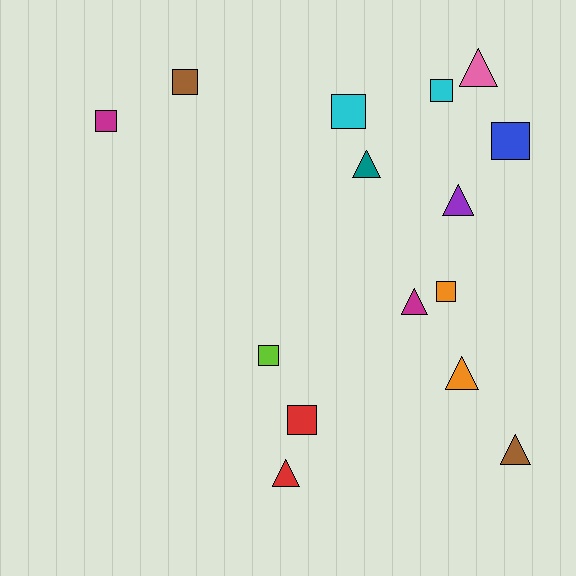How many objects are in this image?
There are 15 objects.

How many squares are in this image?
There are 8 squares.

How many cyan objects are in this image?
There are 2 cyan objects.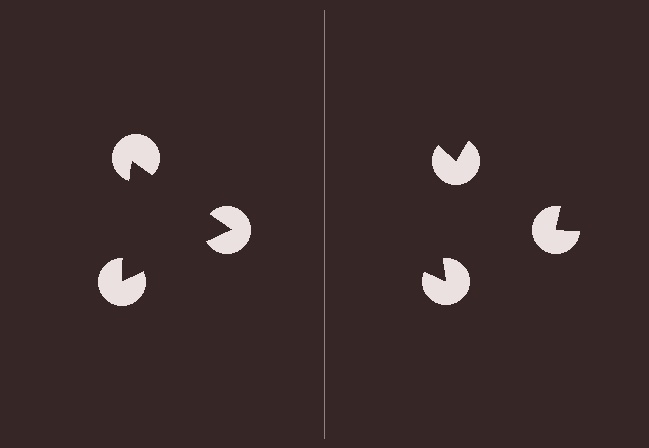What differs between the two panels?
The pac-man discs are positioned identically on both sides; only the wedge orientations differ. On the left they align to a triangle; on the right they are misaligned.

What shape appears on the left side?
An illusory triangle.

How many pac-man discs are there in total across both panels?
6 — 3 on each side.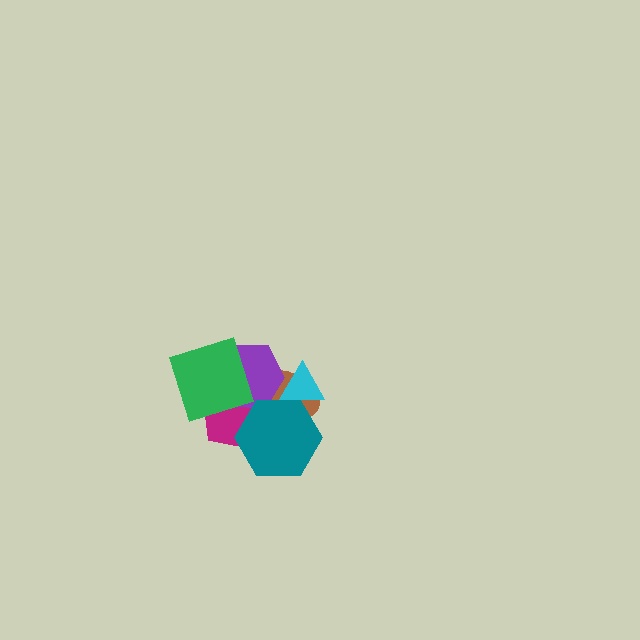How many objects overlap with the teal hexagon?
4 objects overlap with the teal hexagon.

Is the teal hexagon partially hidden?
Yes, it is partially covered by another shape.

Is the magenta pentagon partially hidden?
Yes, it is partially covered by another shape.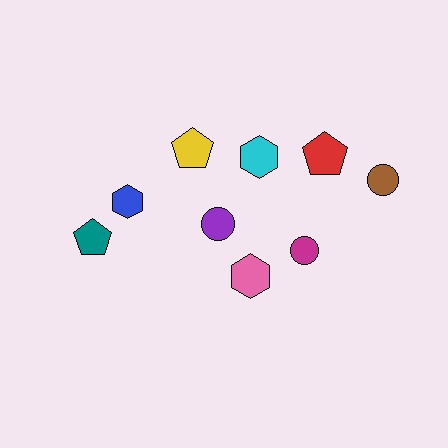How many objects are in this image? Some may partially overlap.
There are 9 objects.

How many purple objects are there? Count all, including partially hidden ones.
There is 1 purple object.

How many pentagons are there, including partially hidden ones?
There are 3 pentagons.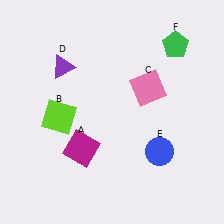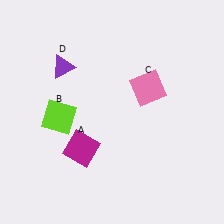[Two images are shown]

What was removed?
The green pentagon (F), the blue circle (E) were removed in Image 2.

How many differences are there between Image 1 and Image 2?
There are 2 differences between the two images.